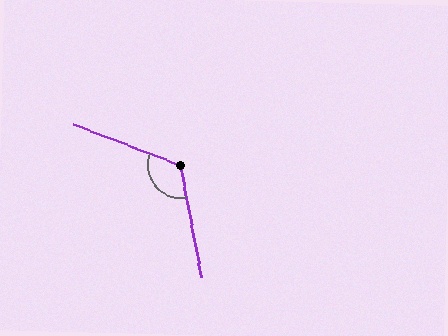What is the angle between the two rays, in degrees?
Approximately 122 degrees.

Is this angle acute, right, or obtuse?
It is obtuse.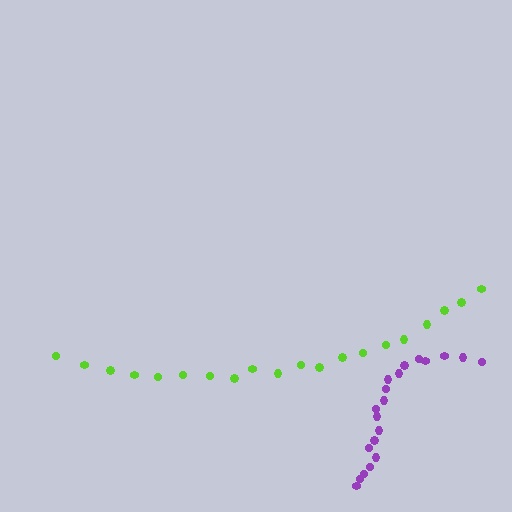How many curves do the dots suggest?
There are 2 distinct paths.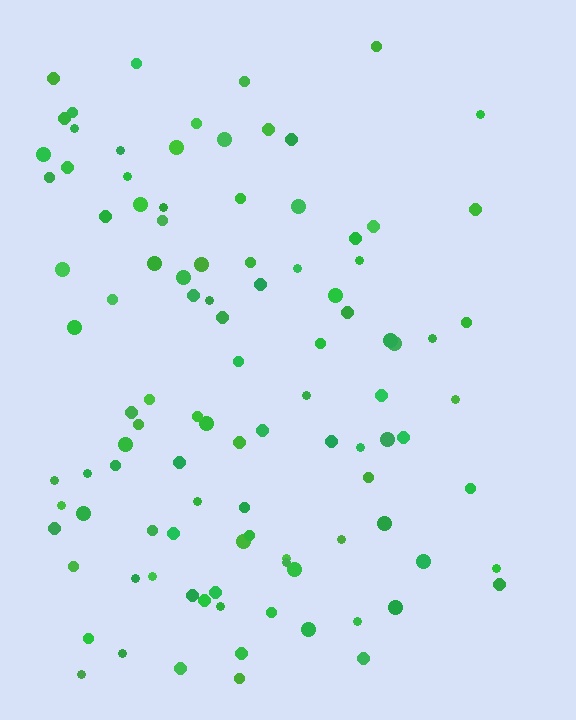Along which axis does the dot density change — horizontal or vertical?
Horizontal.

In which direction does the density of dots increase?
From right to left, with the left side densest.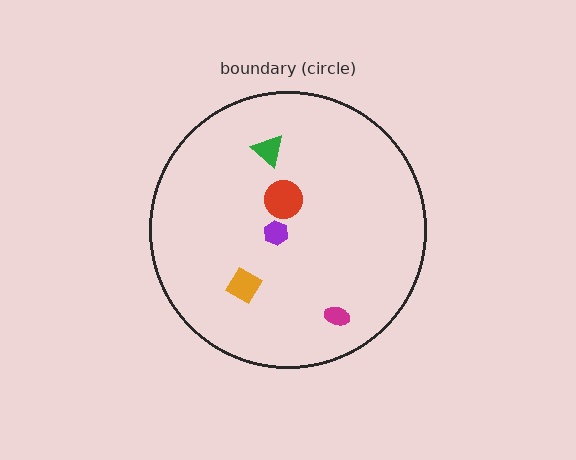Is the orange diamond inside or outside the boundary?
Inside.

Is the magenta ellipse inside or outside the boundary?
Inside.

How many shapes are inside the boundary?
5 inside, 0 outside.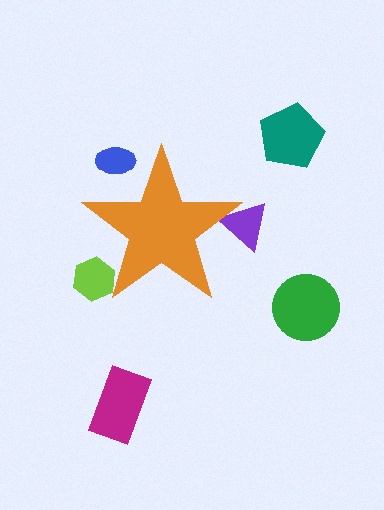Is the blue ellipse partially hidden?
Yes, the blue ellipse is partially hidden behind the orange star.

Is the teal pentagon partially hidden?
No, the teal pentagon is fully visible.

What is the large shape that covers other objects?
An orange star.